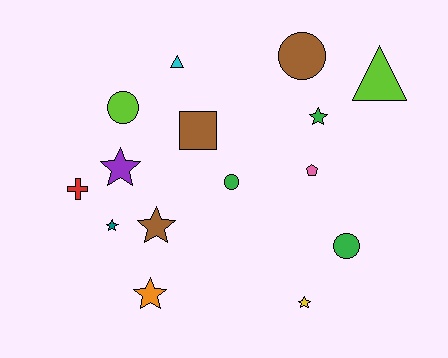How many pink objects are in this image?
There is 1 pink object.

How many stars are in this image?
There are 6 stars.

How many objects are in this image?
There are 15 objects.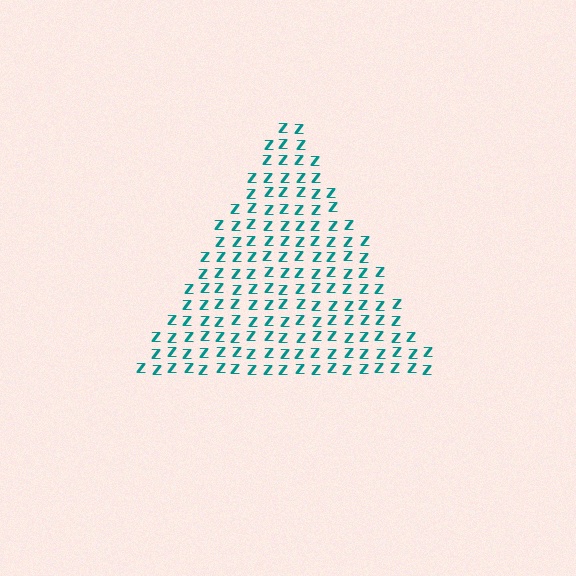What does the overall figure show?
The overall figure shows a triangle.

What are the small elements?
The small elements are letter Z's.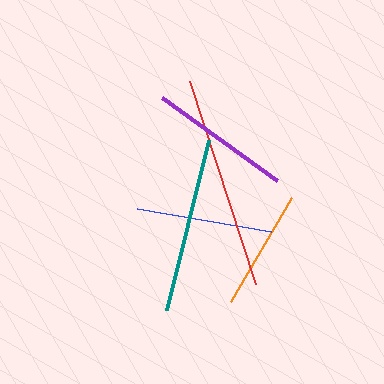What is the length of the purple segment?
The purple segment is approximately 142 pixels long.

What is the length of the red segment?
The red segment is approximately 214 pixels long.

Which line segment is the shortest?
The orange line is the shortest at approximately 120 pixels.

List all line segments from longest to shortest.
From longest to shortest: red, teal, purple, blue, orange.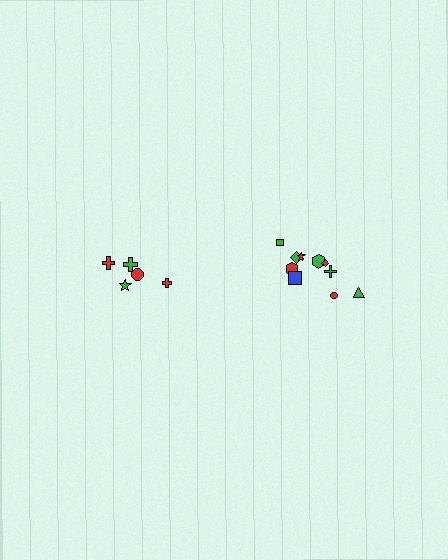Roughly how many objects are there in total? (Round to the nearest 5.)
Roughly 15 objects in total.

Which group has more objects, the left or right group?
The right group.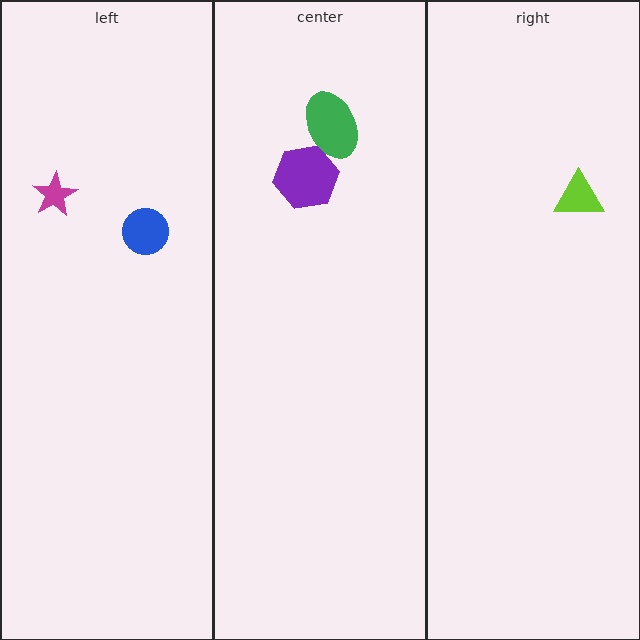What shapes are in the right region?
The lime triangle.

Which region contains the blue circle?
The left region.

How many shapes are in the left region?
2.